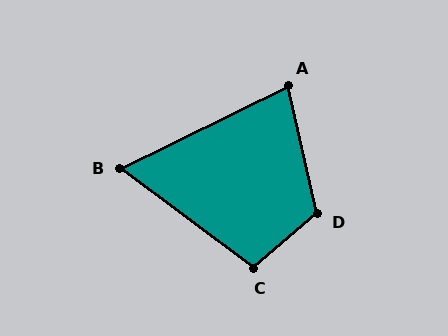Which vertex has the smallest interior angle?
B, at approximately 63 degrees.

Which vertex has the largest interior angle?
D, at approximately 117 degrees.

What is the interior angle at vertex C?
Approximately 103 degrees (obtuse).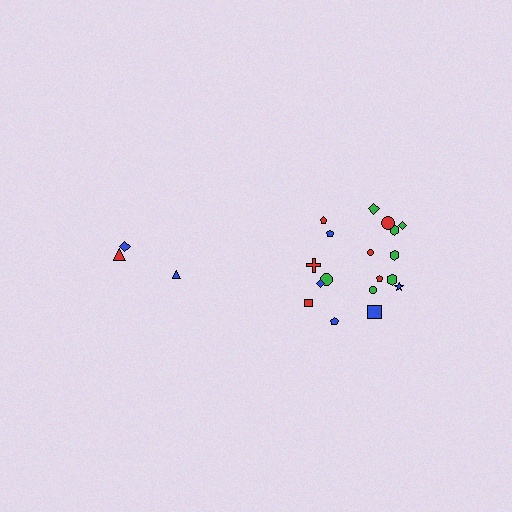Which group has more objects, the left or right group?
The right group.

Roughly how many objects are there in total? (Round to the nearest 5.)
Roughly 20 objects in total.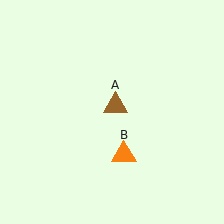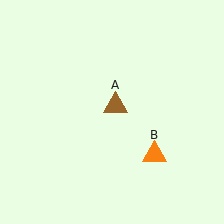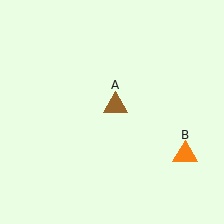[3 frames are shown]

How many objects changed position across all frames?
1 object changed position: orange triangle (object B).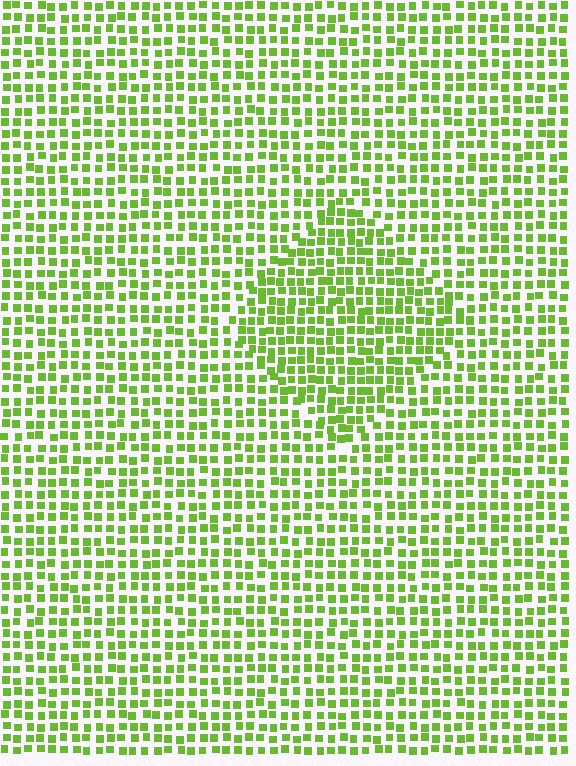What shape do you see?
I see a diamond.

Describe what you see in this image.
The image contains small lime elements arranged at two different densities. A diamond-shaped region is visible where the elements are more densely packed than the surrounding area.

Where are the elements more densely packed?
The elements are more densely packed inside the diamond boundary.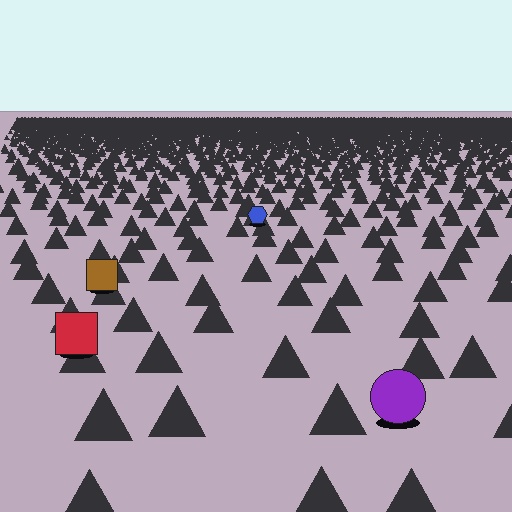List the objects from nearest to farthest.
From nearest to farthest: the purple circle, the red square, the brown square, the blue hexagon.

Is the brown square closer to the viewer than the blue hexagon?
Yes. The brown square is closer — you can tell from the texture gradient: the ground texture is coarser near it.